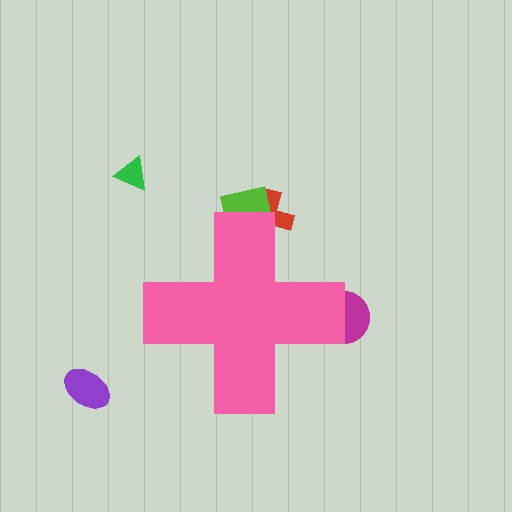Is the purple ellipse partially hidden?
No, the purple ellipse is fully visible.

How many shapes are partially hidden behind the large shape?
3 shapes are partially hidden.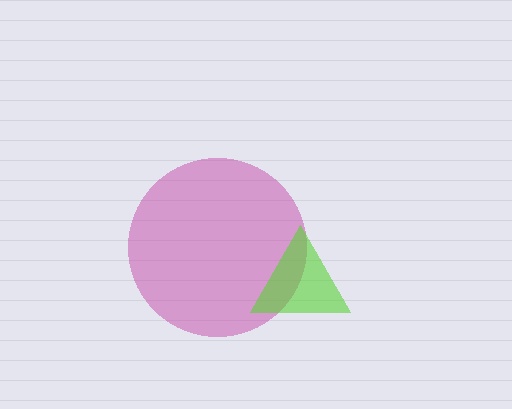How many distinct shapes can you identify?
There are 2 distinct shapes: a magenta circle, a lime triangle.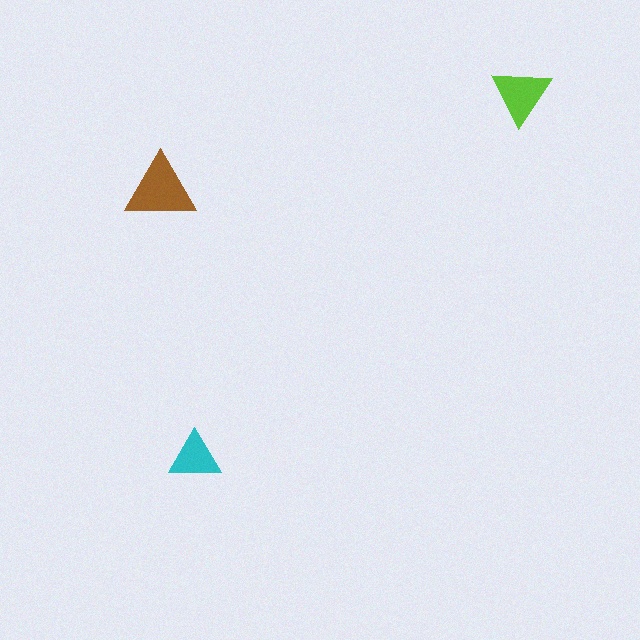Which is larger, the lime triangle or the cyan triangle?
The lime one.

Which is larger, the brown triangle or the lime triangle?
The brown one.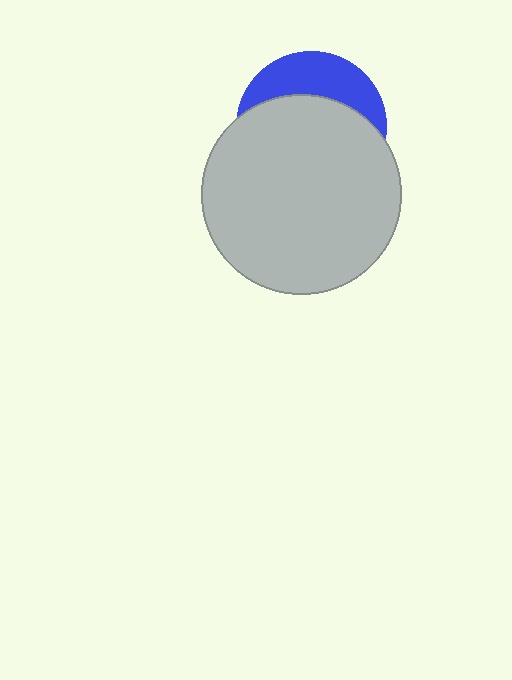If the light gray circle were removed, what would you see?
You would see the complete blue circle.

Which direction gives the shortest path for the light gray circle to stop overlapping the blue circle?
Moving down gives the shortest separation.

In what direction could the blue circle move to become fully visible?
The blue circle could move up. That would shift it out from behind the light gray circle entirely.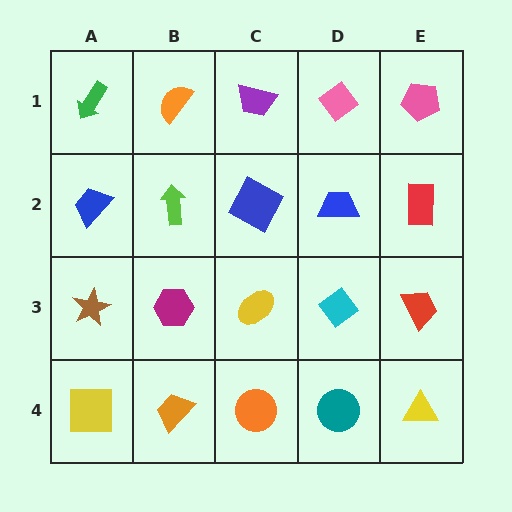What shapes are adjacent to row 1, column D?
A blue trapezoid (row 2, column D), a purple trapezoid (row 1, column C), a pink pentagon (row 1, column E).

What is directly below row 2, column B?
A magenta hexagon.